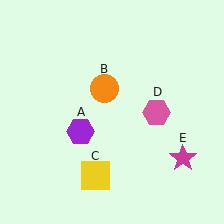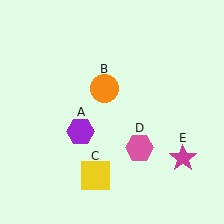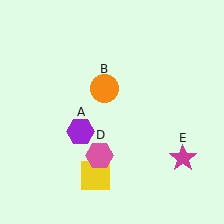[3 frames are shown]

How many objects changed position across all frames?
1 object changed position: pink hexagon (object D).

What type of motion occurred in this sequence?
The pink hexagon (object D) rotated clockwise around the center of the scene.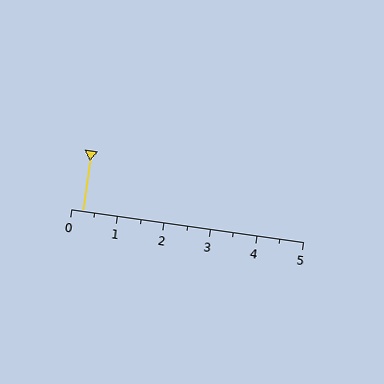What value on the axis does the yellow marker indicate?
The marker indicates approximately 0.2.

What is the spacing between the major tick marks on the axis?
The major ticks are spaced 1 apart.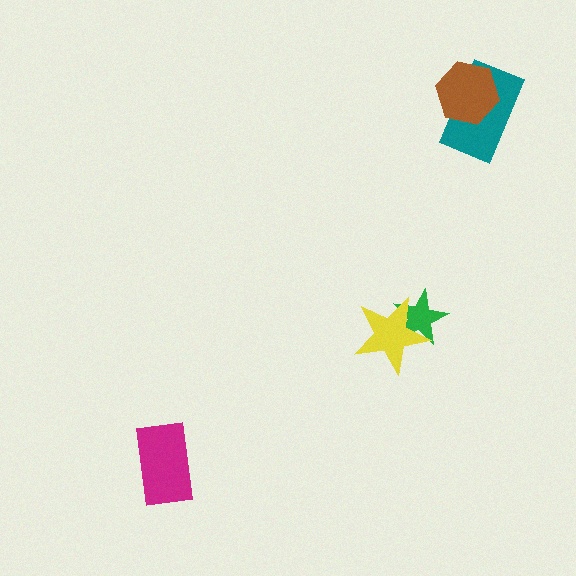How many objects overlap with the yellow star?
1 object overlaps with the yellow star.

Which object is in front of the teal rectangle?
The brown hexagon is in front of the teal rectangle.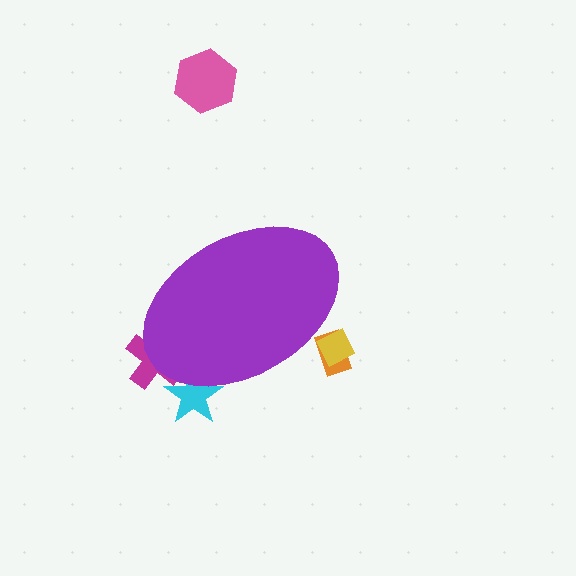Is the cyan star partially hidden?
Yes, the cyan star is partially hidden behind the purple ellipse.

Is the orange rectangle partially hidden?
Yes, the orange rectangle is partially hidden behind the purple ellipse.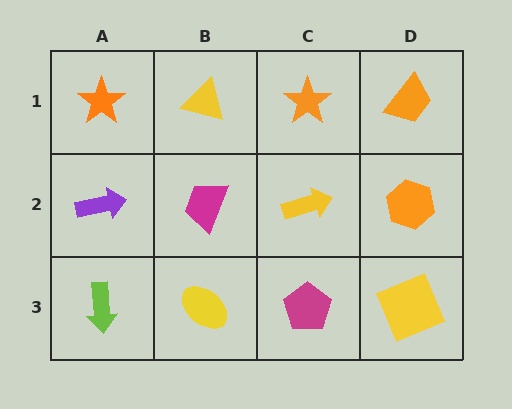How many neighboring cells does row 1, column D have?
2.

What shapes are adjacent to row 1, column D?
An orange hexagon (row 2, column D), an orange star (row 1, column C).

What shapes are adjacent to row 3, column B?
A magenta trapezoid (row 2, column B), a lime arrow (row 3, column A), a magenta pentagon (row 3, column C).